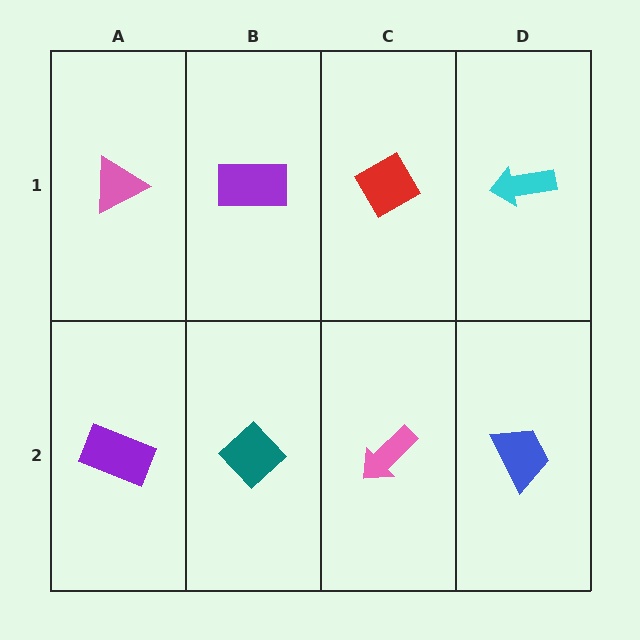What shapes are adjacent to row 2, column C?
A red diamond (row 1, column C), a teal diamond (row 2, column B), a blue trapezoid (row 2, column D).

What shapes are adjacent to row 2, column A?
A pink triangle (row 1, column A), a teal diamond (row 2, column B).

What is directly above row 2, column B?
A purple rectangle.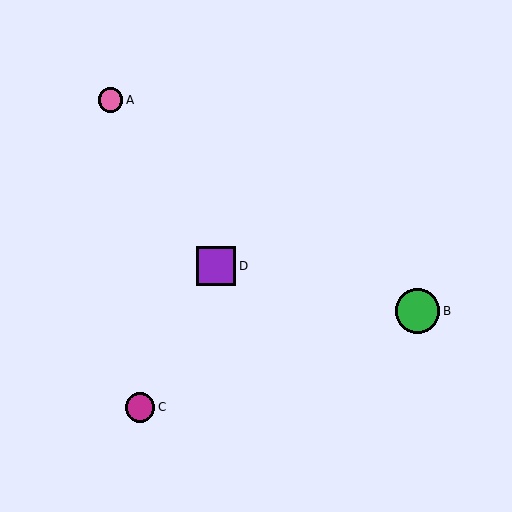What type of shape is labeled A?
Shape A is a pink circle.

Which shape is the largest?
The green circle (labeled B) is the largest.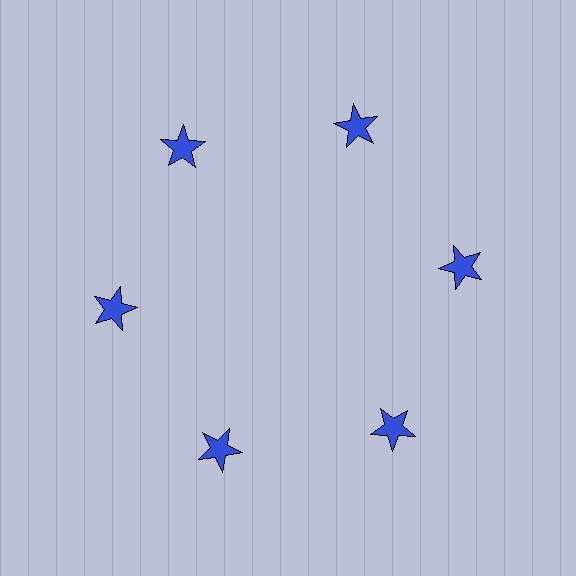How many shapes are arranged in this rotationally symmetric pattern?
There are 6 shapes, arranged in 6 groups of 1.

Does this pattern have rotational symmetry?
Yes, this pattern has 6-fold rotational symmetry. It looks the same after rotating 60 degrees around the center.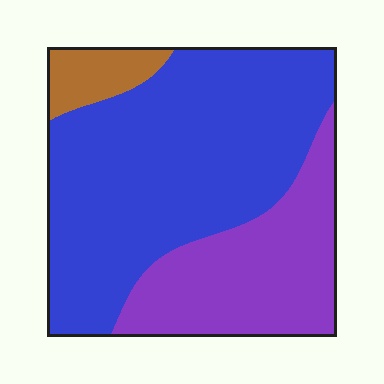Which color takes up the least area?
Brown, at roughly 5%.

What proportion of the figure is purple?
Purple takes up between a sixth and a third of the figure.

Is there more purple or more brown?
Purple.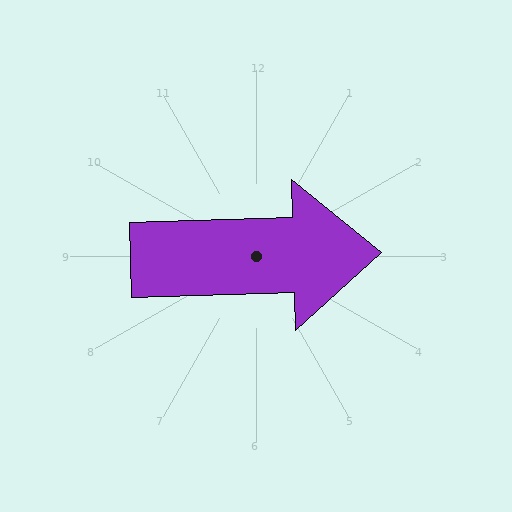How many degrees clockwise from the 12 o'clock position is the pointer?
Approximately 88 degrees.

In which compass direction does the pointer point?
East.